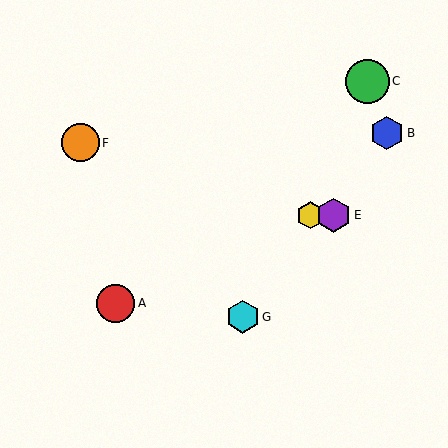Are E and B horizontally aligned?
No, E is at y≈215 and B is at y≈133.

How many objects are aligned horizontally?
2 objects (D, E) are aligned horizontally.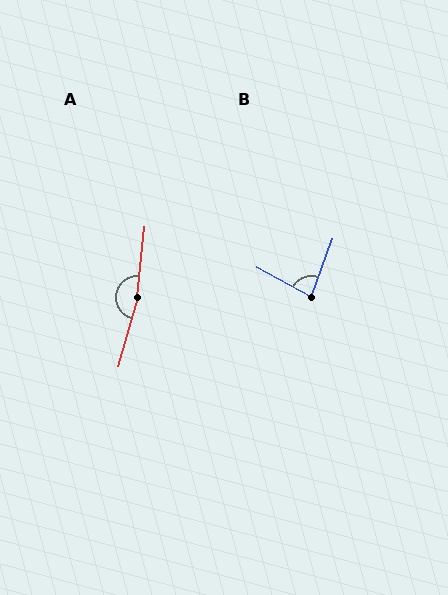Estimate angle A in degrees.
Approximately 170 degrees.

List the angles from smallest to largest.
B (81°), A (170°).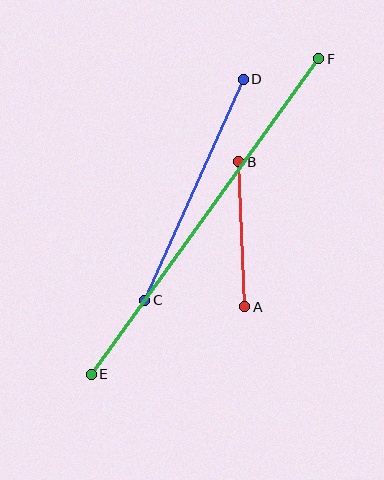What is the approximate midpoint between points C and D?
The midpoint is at approximately (194, 190) pixels.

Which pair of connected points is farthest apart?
Points E and F are farthest apart.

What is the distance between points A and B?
The distance is approximately 145 pixels.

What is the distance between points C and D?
The distance is approximately 242 pixels.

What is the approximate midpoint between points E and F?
The midpoint is at approximately (205, 217) pixels.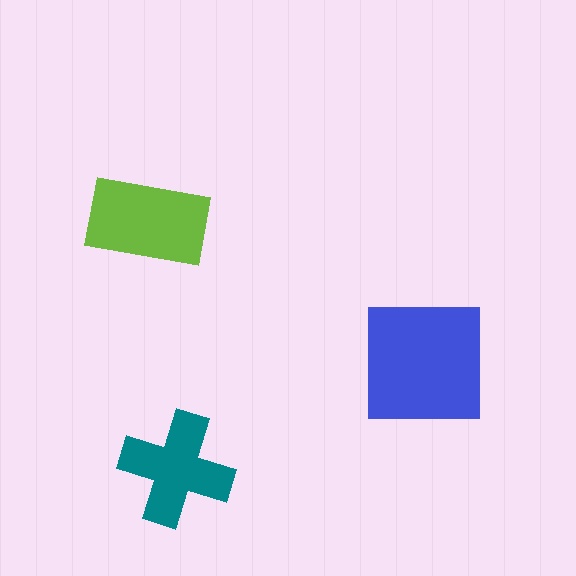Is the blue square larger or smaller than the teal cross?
Larger.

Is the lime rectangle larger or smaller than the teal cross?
Larger.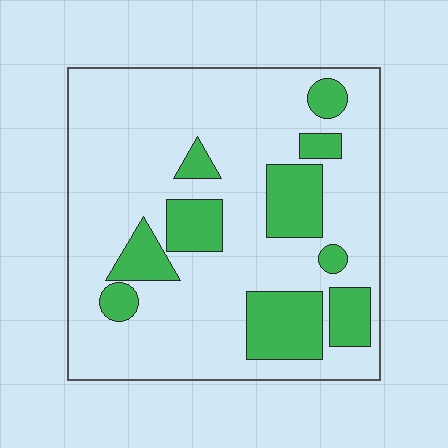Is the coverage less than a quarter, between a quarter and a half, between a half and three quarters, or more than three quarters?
Less than a quarter.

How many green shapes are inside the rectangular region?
10.